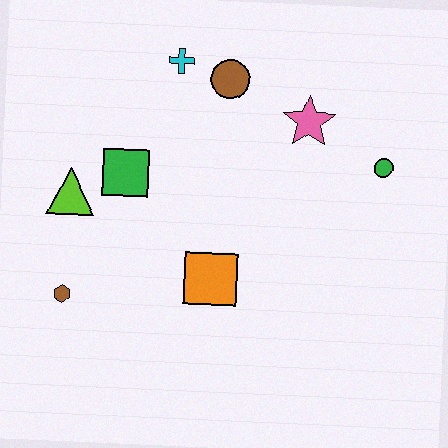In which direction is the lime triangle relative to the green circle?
The lime triangle is to the left of the green circle.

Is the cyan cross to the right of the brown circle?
No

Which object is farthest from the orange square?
The cyan cross is farthest from the orange square.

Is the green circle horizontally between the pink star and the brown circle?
No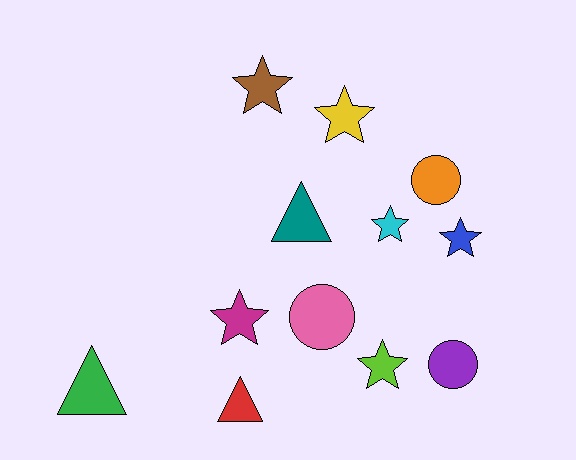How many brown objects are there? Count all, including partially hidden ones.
There is 1 brown object.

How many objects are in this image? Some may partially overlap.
There are 12 objects.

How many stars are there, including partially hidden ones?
There are 6 stars.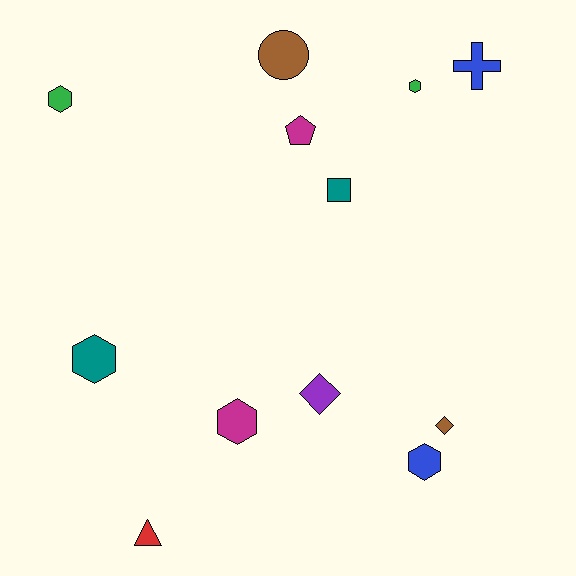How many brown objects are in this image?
There are 2 brown objects.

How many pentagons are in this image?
There is 1 pentagon.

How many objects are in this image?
There are 12 objects.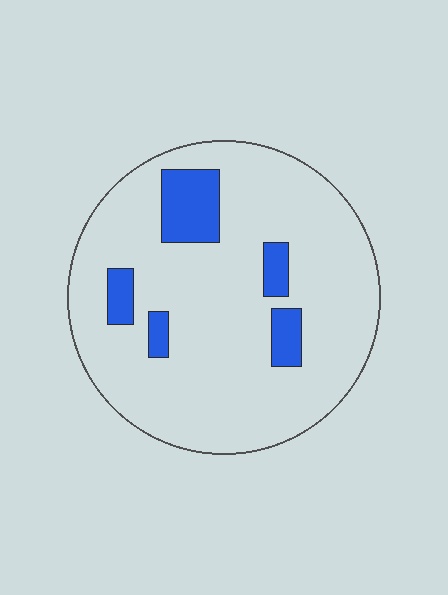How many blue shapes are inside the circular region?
5.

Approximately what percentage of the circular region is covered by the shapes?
Approximately 15%.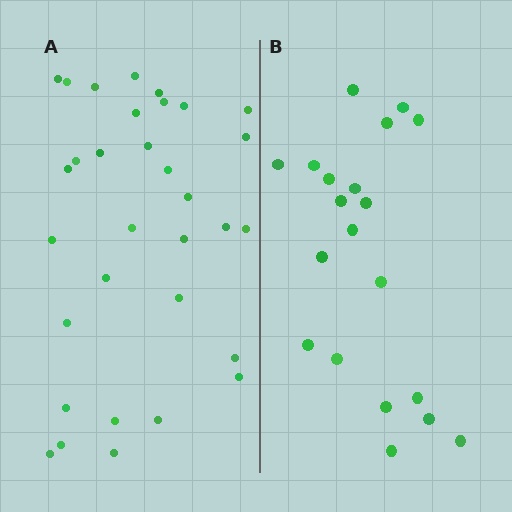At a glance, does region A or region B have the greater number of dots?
Region A (the left region) has more dots.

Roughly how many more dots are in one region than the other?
Region A has roughly 12 or so more dots than region B.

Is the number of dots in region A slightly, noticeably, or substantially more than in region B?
Region A has substantially more. The ratio is roughly 1.6 to 1.